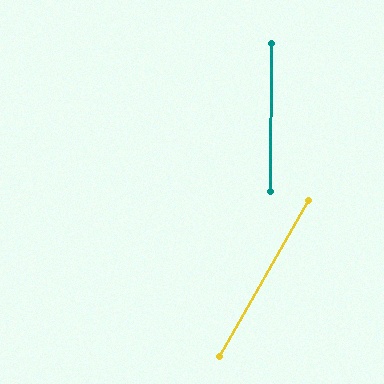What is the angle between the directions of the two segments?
Approximately 29 degrees.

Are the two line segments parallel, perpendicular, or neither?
Neither parallel nor perpendicular — they differ by about 29°.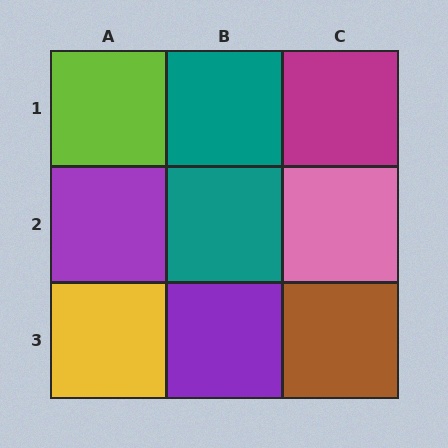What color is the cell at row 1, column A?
Lime.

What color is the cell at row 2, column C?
Pink.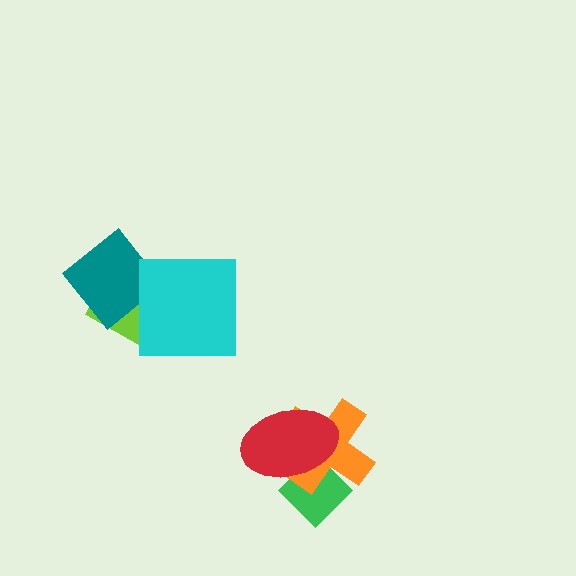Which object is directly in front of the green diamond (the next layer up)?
The orange cross is directly in front of the green diamond.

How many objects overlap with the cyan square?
1 object overlaps with the cyan square.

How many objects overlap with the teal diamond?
1 object overlaps with the teal diamond.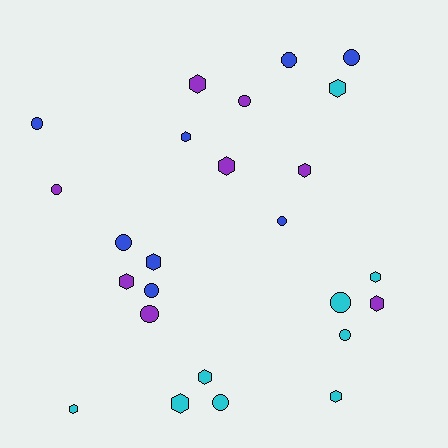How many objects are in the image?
There are 25 objects.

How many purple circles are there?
There are 3 purple circles.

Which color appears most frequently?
Cyan, with 9 objects.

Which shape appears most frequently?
Hexagon, with 13 objects.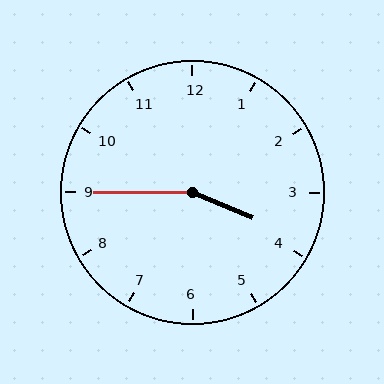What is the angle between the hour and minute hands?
Approximately 158 degrees.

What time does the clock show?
3:45.